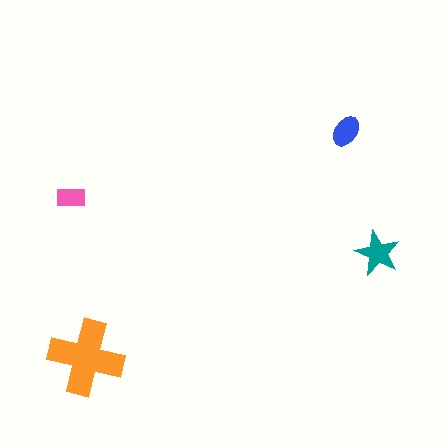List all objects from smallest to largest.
The pink rectangle, the blue ellipse, the teal star, the orange cross.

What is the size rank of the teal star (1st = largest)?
2nd.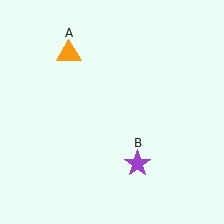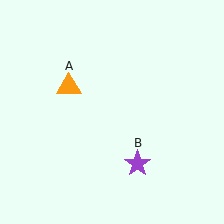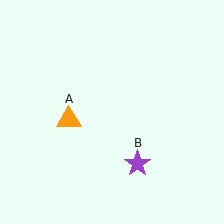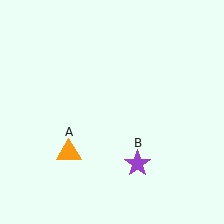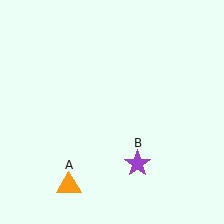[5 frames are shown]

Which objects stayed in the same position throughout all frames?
Purple star (object B) remained stationary.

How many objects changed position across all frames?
1 object changed position: orange triangle (object A).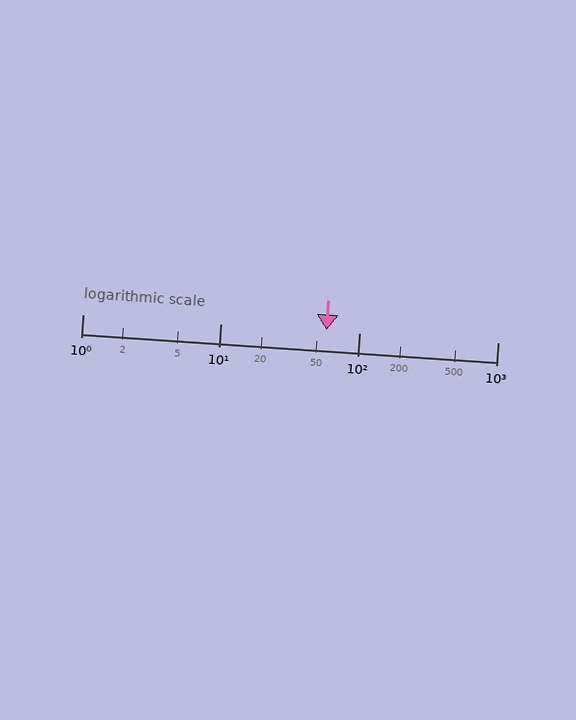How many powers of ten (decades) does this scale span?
The scale spans 3 decades, from 1 to 1000.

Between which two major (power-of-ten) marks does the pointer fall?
The pointer is between 10 and 100.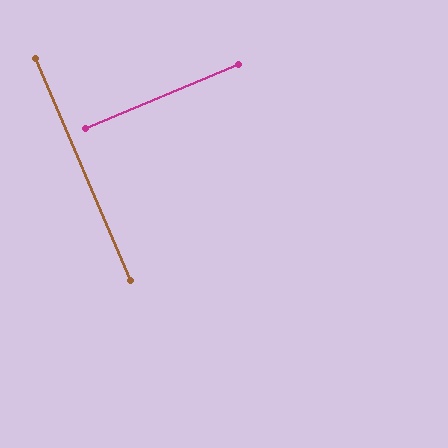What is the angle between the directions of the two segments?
Approximately 89 degrees.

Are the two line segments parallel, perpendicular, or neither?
Perpendicular — they meet at approximately 89°.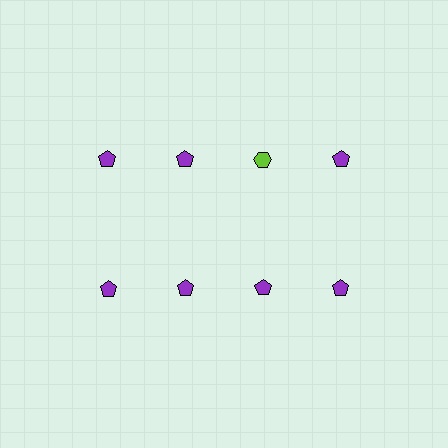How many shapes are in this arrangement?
There are 8 shapes arranged in a grid pattern.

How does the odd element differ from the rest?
It differs in both color (lime instead of purple) and shape (hexagon instead of pentagon).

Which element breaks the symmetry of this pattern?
The lime hexagon in the top row, center column breaks the symmetry. All other shapes are purple pentagons.